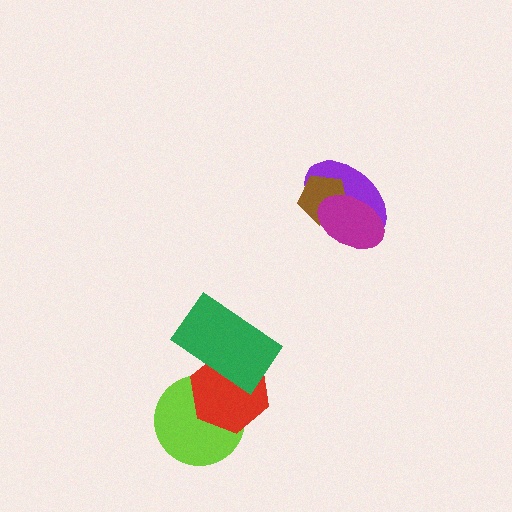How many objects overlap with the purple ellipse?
2 objects overlap with the purple ellipse.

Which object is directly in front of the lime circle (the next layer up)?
The red hexagon is directly in front of the lime circle.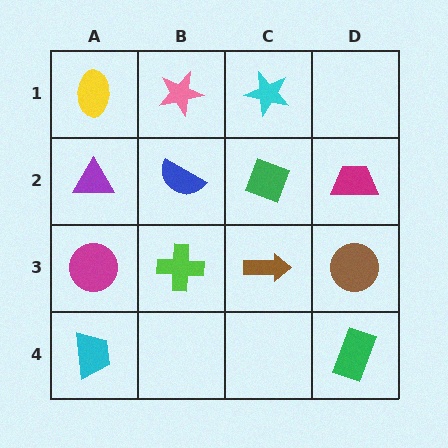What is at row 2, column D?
A magenta trapezoid.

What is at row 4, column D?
A green rectangle.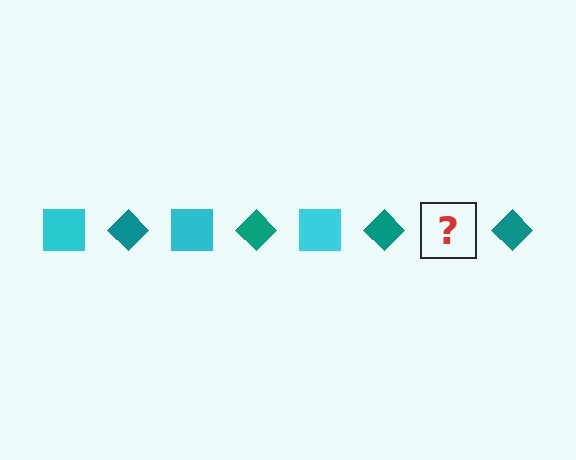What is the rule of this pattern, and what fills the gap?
The rule is that the pattern alternates between cyan square and teal diamond. The gap should be filled with a cyan square.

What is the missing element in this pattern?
The missing element is a cyan square.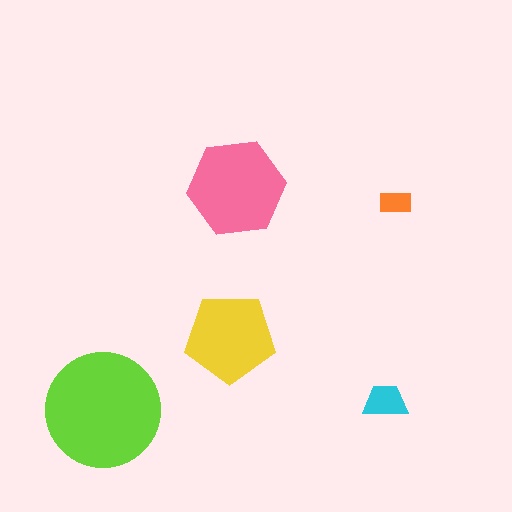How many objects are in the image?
There are 5 objects in the image.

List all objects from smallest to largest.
The orange rectangle, the cyan trapezoid, the yellow pentagon, the pink hexagon, the lime circle.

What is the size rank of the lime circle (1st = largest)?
1st.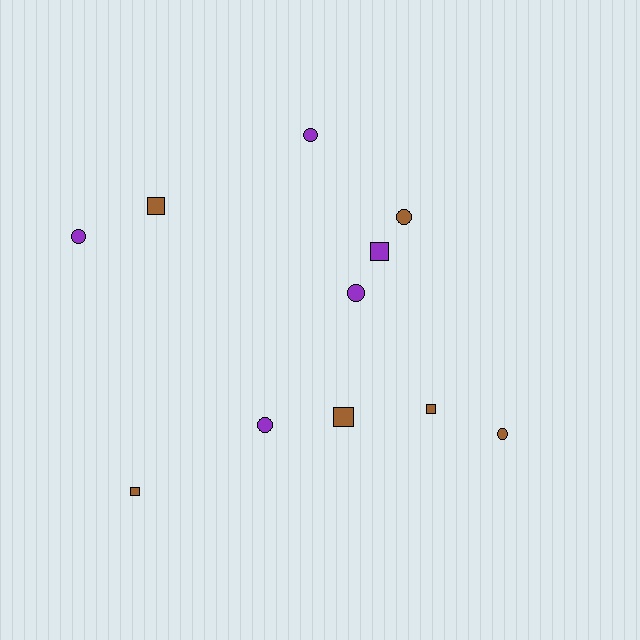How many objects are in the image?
There are 11 objects.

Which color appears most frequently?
Brown, with 6 objects.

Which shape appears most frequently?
Circle, with 6 objects.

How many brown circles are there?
There are 2 brown circles.